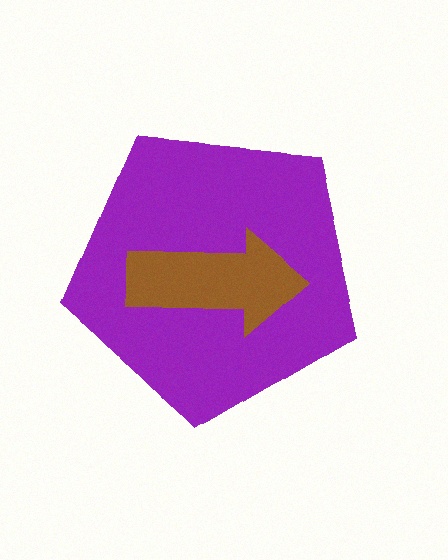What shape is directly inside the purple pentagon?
The brown arrow.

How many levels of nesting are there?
2.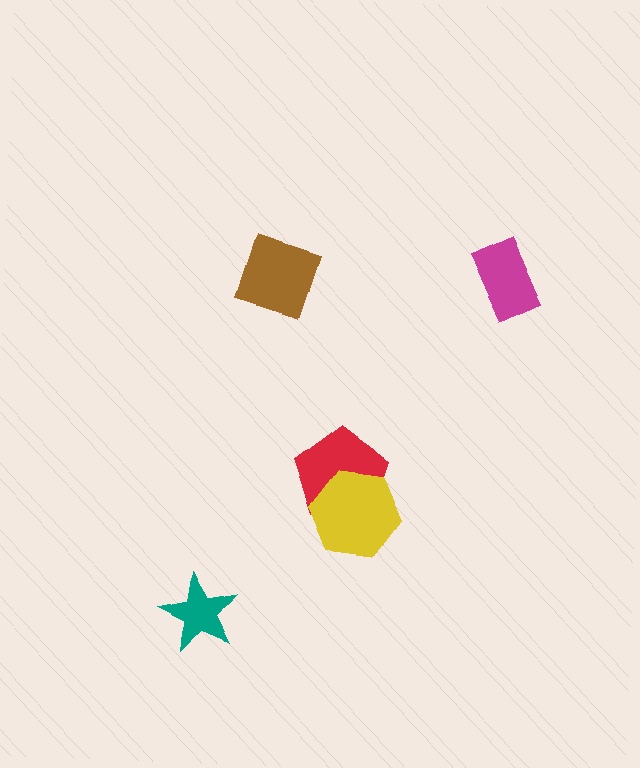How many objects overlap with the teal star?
0 objects overlap with the teal star.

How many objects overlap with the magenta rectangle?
0 objects overlap with the magenta rectangle.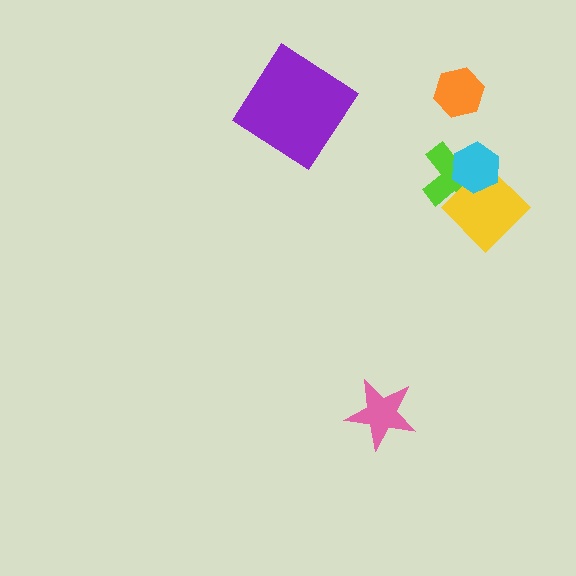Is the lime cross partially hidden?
Yes, it is partially covered by another shape.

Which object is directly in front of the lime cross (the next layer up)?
The yellow diamond is directly in front of the lime cross.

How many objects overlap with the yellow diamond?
2 objects overlap with the yellow diamond.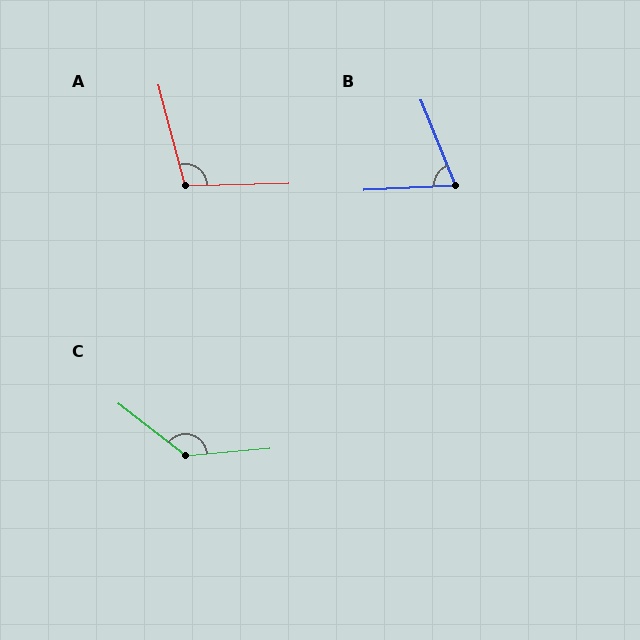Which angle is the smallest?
B, at approximately 71 degrees.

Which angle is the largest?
C, at approximately 137 degrees.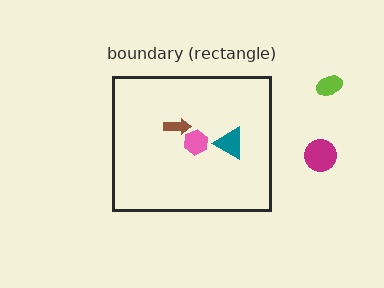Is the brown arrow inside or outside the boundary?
Inside.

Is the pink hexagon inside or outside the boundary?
Inside.